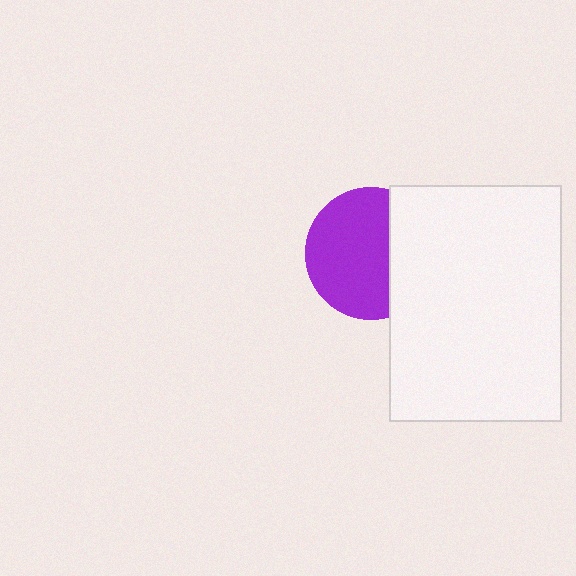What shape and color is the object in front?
The object in front is a white rectangle.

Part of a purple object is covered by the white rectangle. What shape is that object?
It is a circle.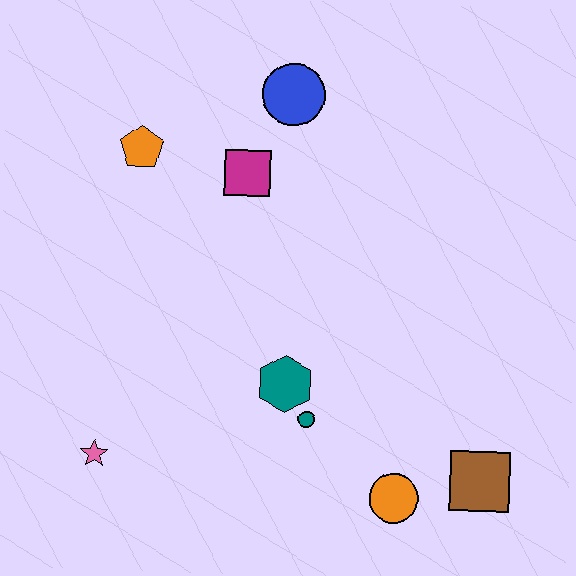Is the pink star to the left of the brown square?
Yes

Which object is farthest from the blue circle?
The brown square is farthest from the blue circle.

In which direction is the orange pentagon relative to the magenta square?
The orange pentagon is to the left of the magenta square.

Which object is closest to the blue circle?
The magenta square is closest to the blue circle.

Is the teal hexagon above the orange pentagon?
No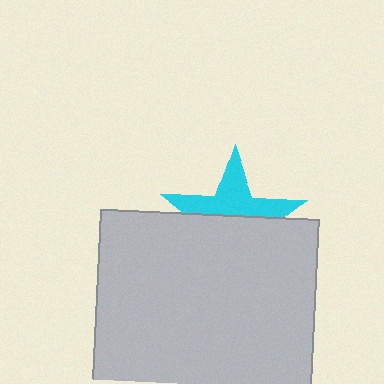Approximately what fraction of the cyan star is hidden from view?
Roughly 54% of the cyan star is hidden behind the light gray square.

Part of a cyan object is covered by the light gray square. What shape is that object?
It is a star.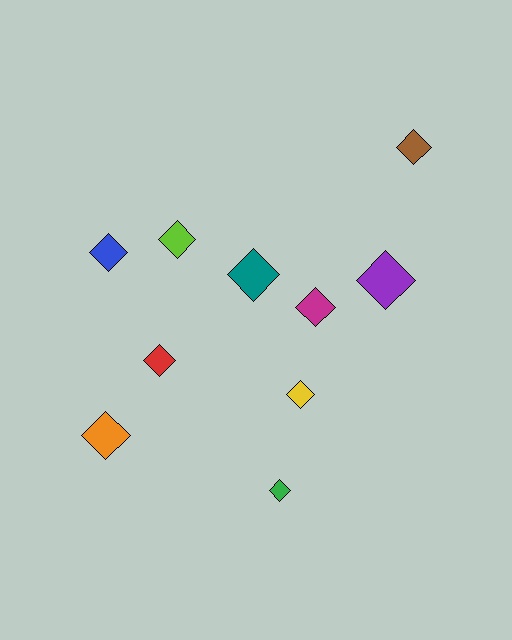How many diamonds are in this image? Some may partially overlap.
There are 10 diamonds.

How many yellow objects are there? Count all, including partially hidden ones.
There is 1 yellow object.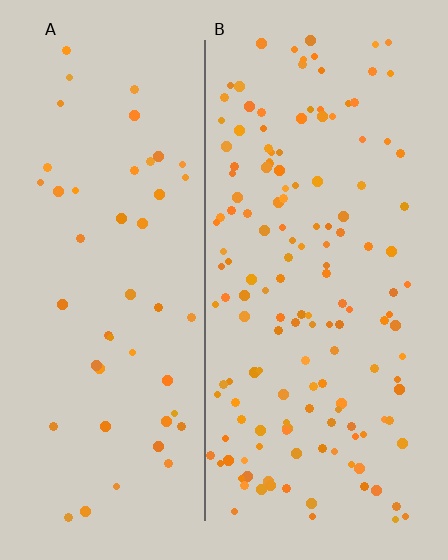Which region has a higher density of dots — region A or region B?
B (the right).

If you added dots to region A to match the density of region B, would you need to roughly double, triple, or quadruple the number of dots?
Approximately triple.